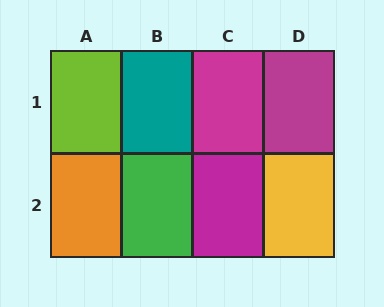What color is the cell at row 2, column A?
Orange.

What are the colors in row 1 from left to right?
Lime, teal, magenta, magenta.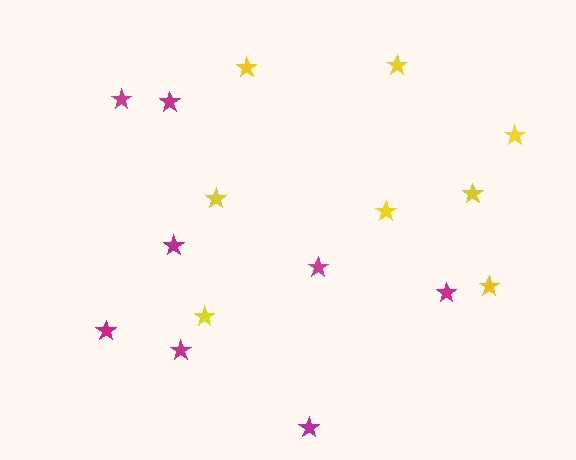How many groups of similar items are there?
There are 2 groups: one group of yellow stars (8) and one group of magenta stars (8).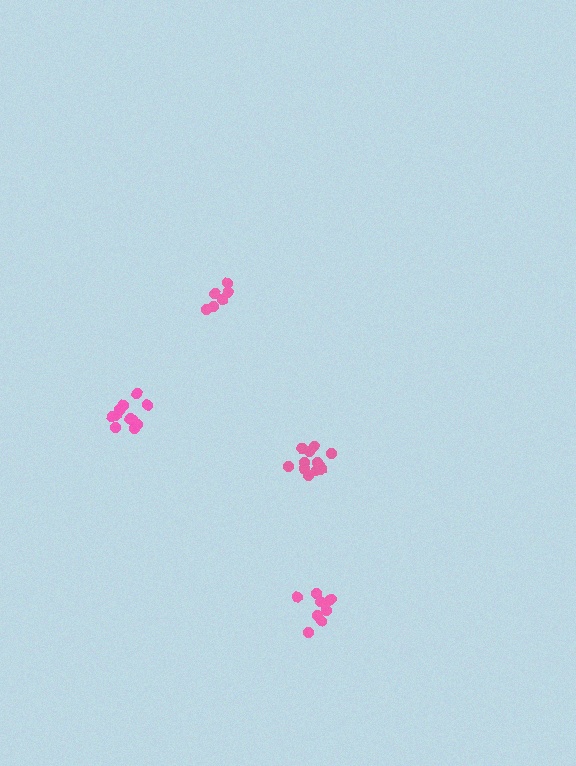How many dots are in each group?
Group 1: 11 dots, Group 2: 12 dots, Group 3: 9 dots, Group 4: 6 dots (38 total).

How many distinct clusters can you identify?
There are 4 distinct clusters.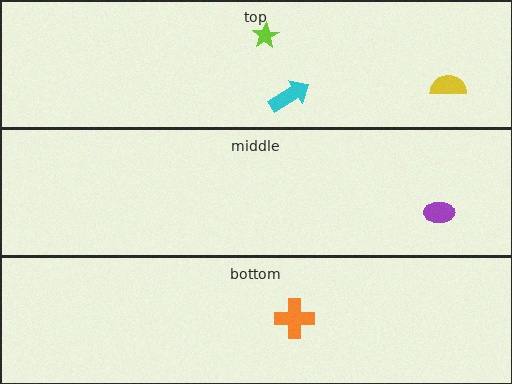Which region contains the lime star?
The top region.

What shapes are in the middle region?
The purple ellipse.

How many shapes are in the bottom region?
1.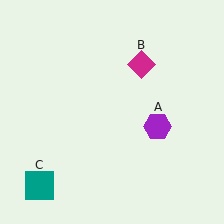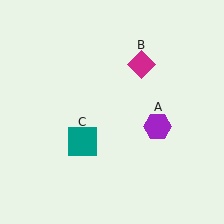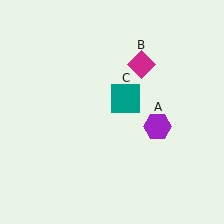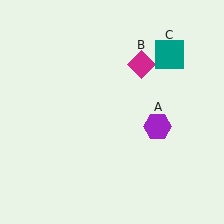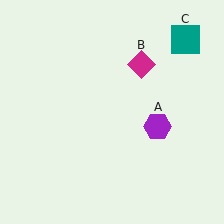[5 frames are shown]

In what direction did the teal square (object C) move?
The teal square (object C) moved up and to the right.